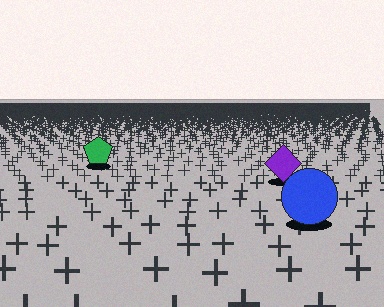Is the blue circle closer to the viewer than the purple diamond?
Yes. The blue circle is closer — you can tell from the texture gradient: the ground texture is coarser near it.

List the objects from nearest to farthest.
From nearest to farthest: the blue circle, the purple diamond, the green pentagon.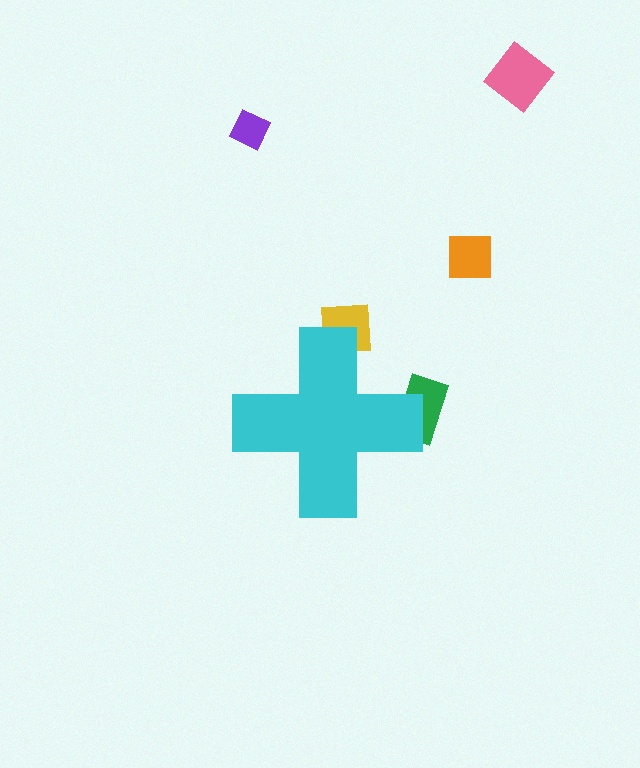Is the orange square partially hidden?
No, the orange square is fully visible.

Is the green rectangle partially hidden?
Yes, the green rectangle is partially hidden behind the cyan cross.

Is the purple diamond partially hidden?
No, the purple diamond is fully visible.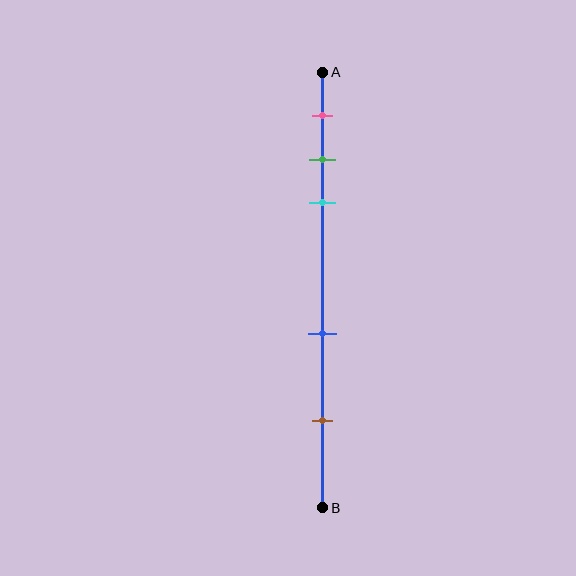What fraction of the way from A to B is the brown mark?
The brown mark is approximately 80% (0.8) of the way from A to B.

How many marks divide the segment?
There are 5 marks dividing the segment.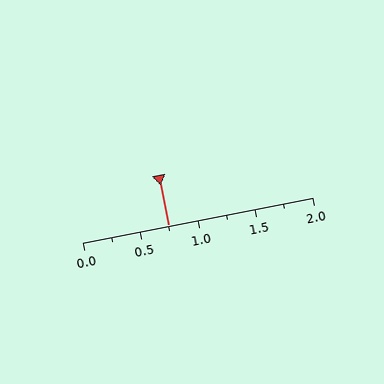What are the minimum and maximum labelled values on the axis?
The axis runs from 0.0 to 2.0.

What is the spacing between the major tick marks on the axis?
The major ticks are spaced 0.5 apart.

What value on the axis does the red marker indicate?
The marker indicates approximately 0.75.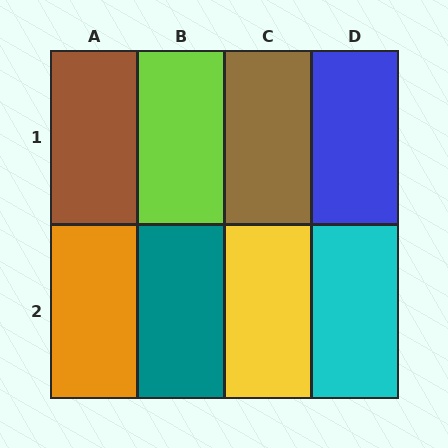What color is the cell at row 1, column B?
Lime.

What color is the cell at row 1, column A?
Brown.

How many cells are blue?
1 cell is blue.